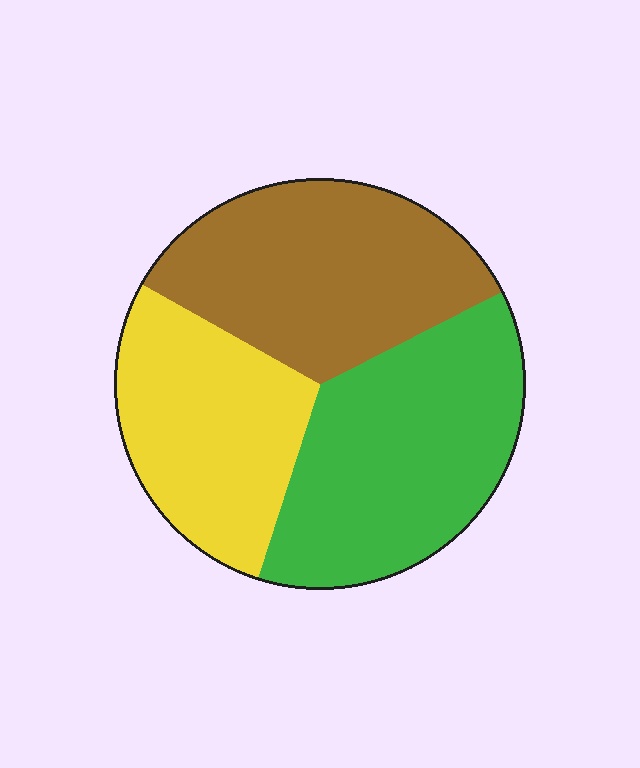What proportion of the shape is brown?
Brown covers roughly 35% of the shape.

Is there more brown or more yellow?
Brown.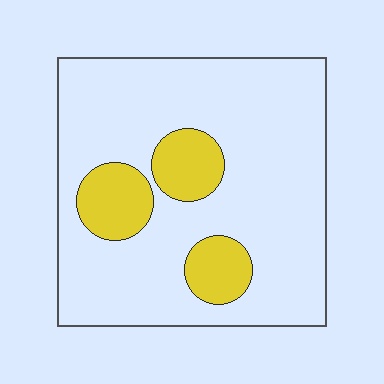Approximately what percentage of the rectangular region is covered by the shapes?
Approximately 20%.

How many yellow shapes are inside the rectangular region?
3.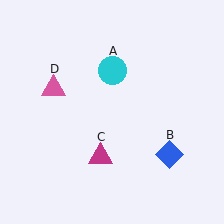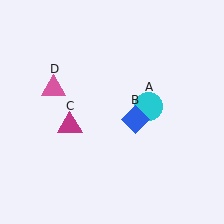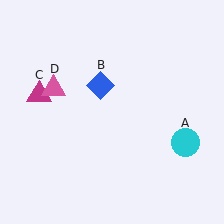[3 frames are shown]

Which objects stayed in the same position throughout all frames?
Pink triangle (object D) remained stationary.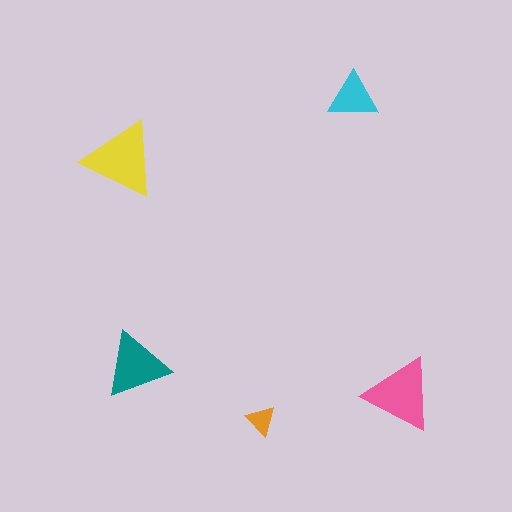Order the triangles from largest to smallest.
the yellow one, the pink one, the teal one, the cyan one, the orange one.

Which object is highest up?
The cyan triangle is topmost.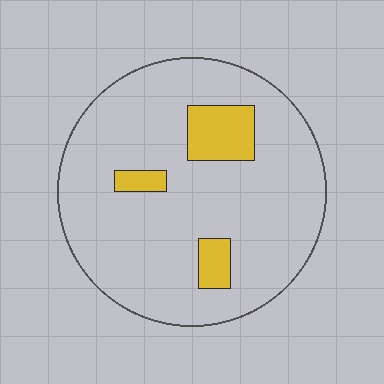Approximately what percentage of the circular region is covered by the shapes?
Approximately 10%.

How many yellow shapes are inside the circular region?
3.